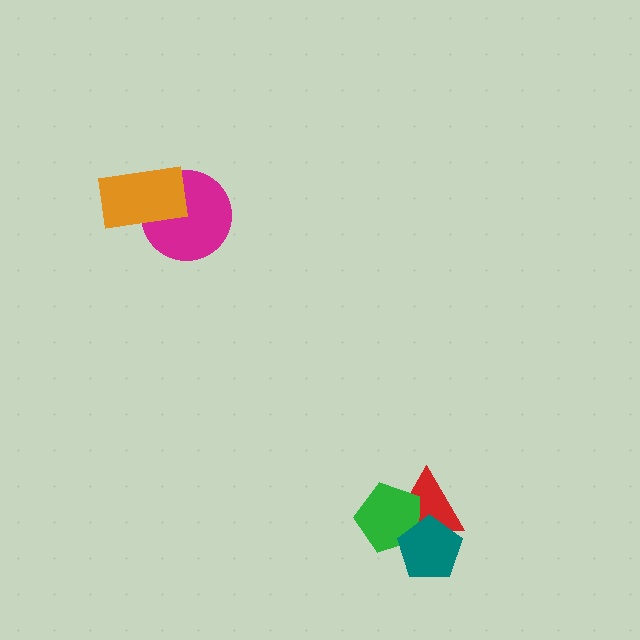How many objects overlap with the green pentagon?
2 objects overlap with the green pentagon.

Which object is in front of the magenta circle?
The orange rectangle is in front of the magenta circle.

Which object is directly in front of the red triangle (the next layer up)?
The green pentagon is directly in front of the red triangle.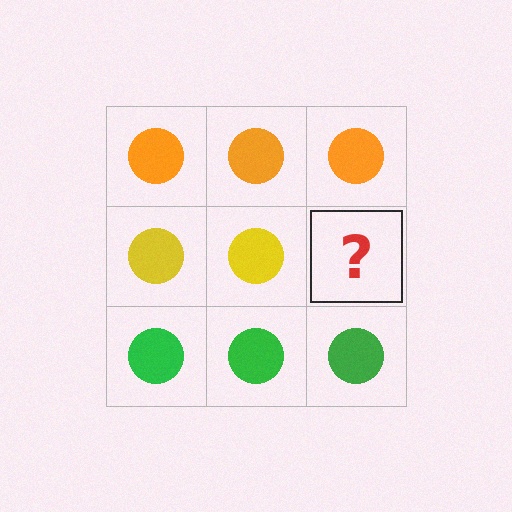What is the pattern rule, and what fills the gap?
The rule is that each row has a consistent color. The gap should be filled with a yellow circle.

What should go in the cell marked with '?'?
The missing cell should contain a yellow circle.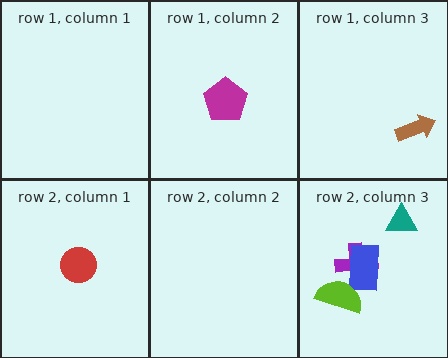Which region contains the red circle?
The row 2, column 1 region.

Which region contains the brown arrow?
The row 1, column 3 region.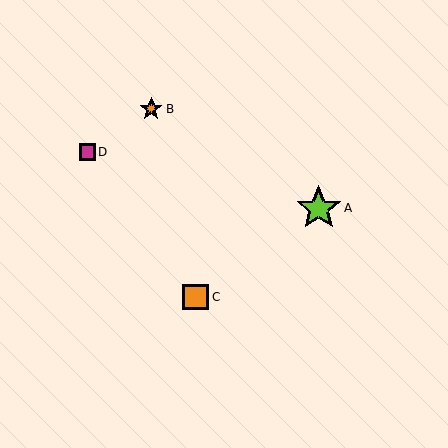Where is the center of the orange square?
The center of the orange square is at (196, 297).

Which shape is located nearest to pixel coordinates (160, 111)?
The orange star (labeled B) at (151, 109) is nearest to that location.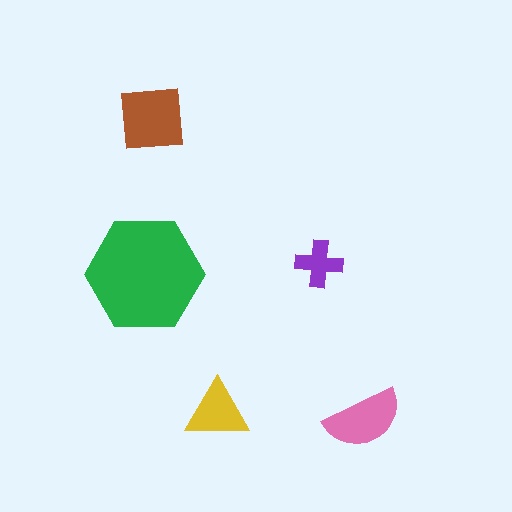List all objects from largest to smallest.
The green hexagon, the brown square, the pink semicircle, the yellow triangle, the purple cross.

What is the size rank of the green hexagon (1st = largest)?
1st.